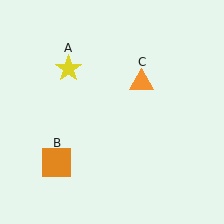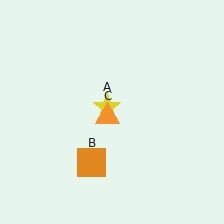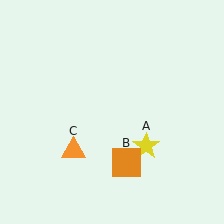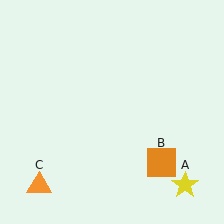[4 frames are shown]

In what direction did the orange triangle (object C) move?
The orange triangle (object C) moved down and to the left.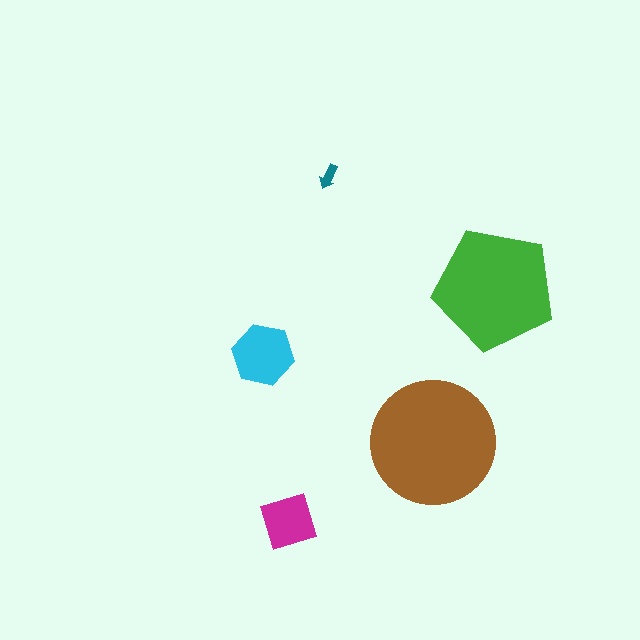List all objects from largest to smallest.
The brown circle, the green pentagon, the cyan hexagon, the magenta diamond, the teal arrow.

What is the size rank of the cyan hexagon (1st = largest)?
3rd.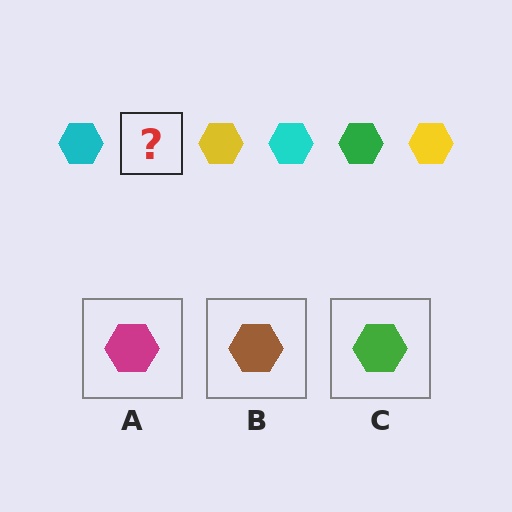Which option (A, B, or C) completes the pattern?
C.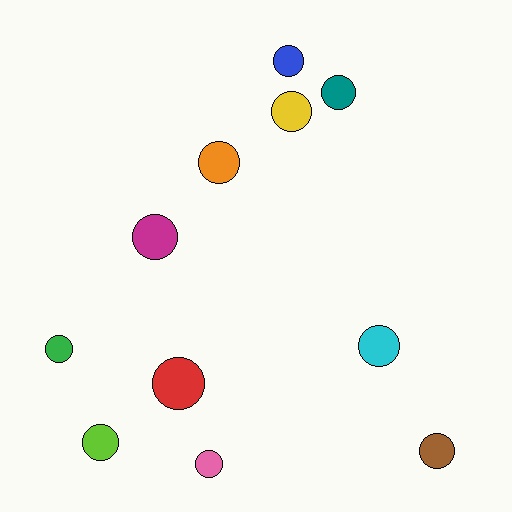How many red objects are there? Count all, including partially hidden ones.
There is 1 red object.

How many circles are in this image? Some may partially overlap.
There are 11 circles.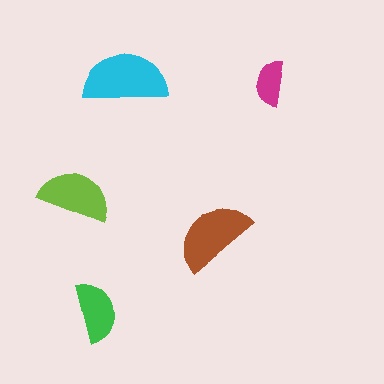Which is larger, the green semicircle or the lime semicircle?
The lime one.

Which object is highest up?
The cyan semicircle is topmost.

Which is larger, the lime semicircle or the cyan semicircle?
The cyan one.